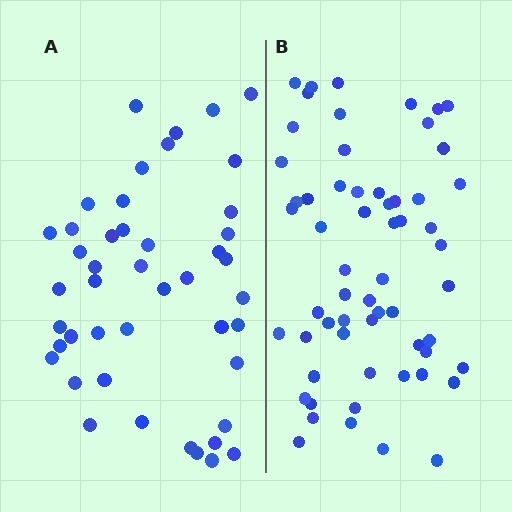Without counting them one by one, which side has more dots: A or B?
Region B (the right region) has more dots.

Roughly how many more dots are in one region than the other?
Region B has approximately 15 more dots than region A.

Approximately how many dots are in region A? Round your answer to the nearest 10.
About 40 dots. (The exact count is 45, which rounds to 40.)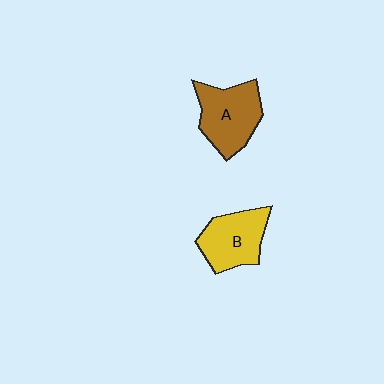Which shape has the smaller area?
Shape B (yellow).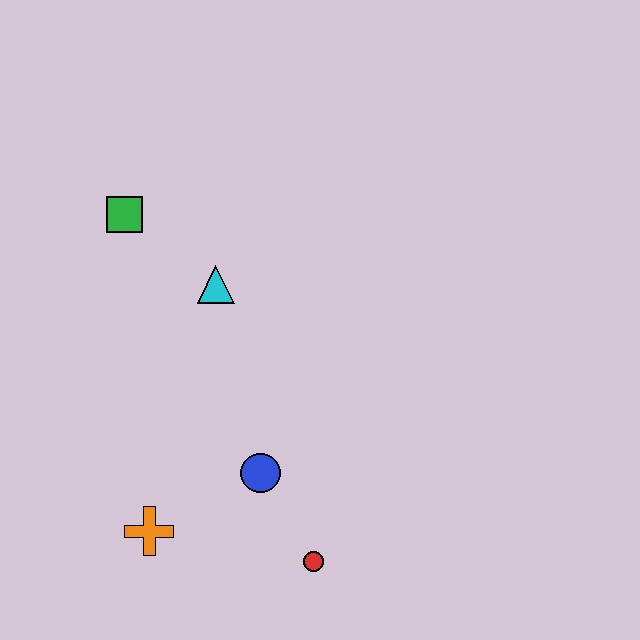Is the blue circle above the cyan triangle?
No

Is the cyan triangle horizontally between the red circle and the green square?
Yes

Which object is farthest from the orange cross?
The green square is farthest from the orange cross.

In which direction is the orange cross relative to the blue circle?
The orange cross is to the left of the blue circle.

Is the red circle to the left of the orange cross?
No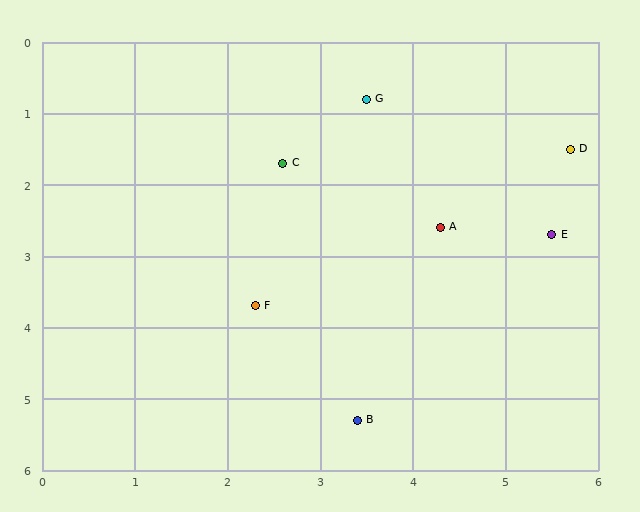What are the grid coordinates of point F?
Point F is at approximately (2.3, 3.7).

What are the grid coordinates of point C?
Point C is at approximately (2.6, 1.7).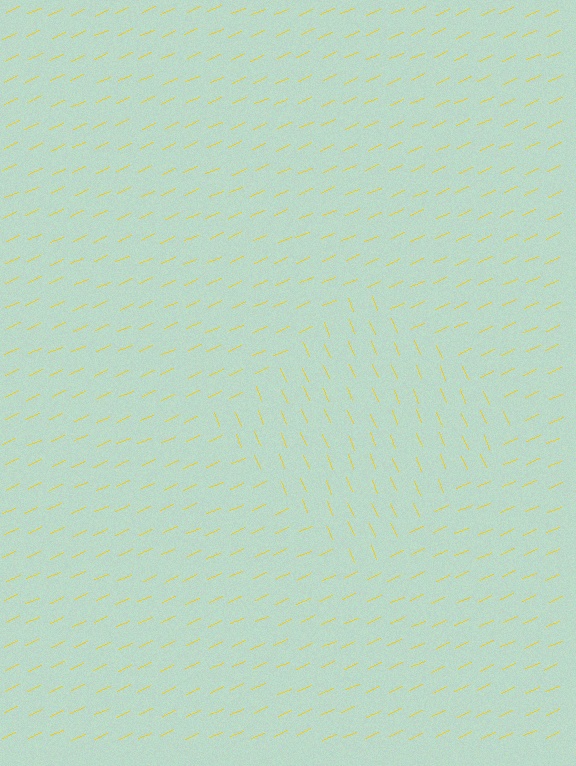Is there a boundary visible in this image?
Yes, there is a texture boundary formed by a change in line orientation.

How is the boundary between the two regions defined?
The boundary is defined purely by a change in line orientation (approximately 89 degrees difference). All lines are the same color and thickness.